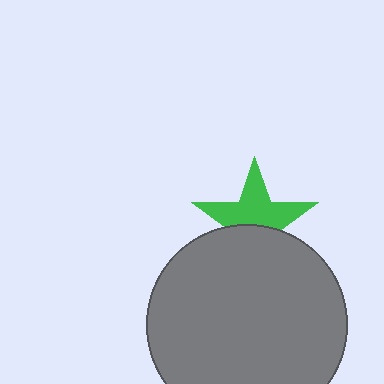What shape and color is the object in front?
The object in front is a gray circle.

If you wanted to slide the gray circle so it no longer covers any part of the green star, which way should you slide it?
Slide it down — that is the most direct way to separate the two shapes.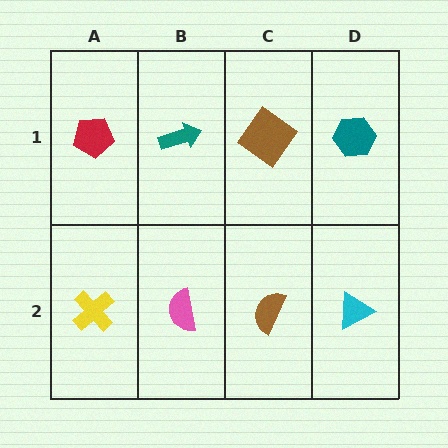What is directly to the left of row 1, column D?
A brown diamond.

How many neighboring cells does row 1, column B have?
3.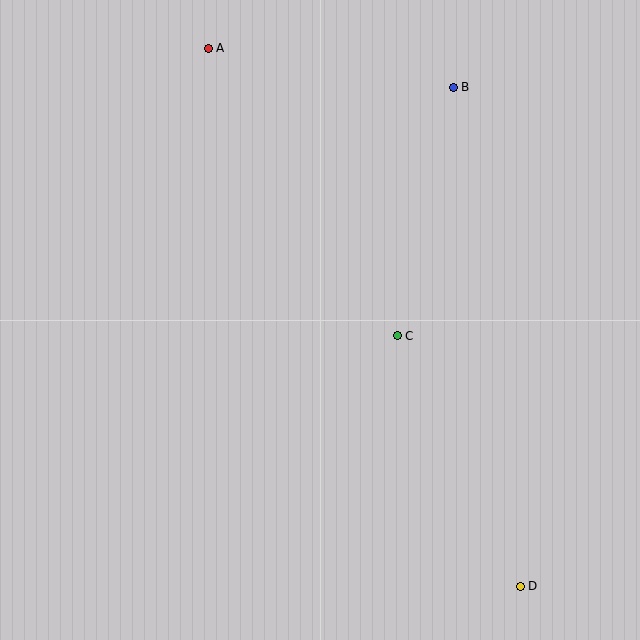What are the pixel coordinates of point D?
Point D is at (520, 586).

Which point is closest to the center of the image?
Point C at (397, 336) is closest to the center.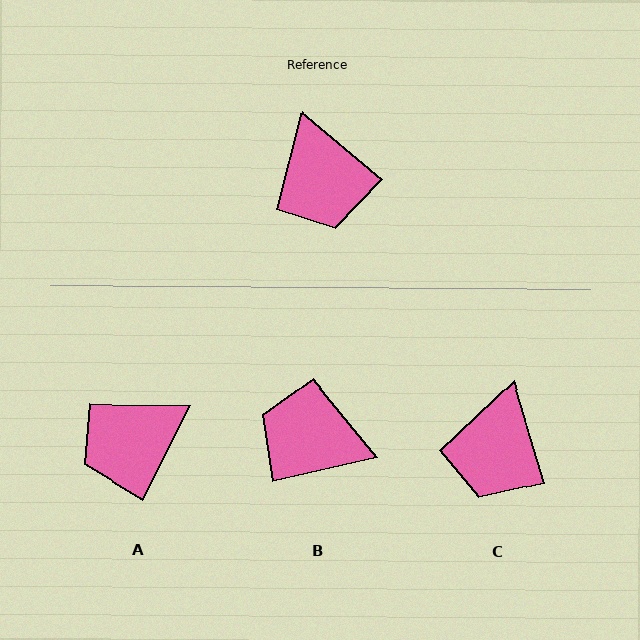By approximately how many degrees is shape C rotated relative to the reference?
Approximately 33 degrees clockwise.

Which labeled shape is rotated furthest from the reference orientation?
B, about 127 degrees away.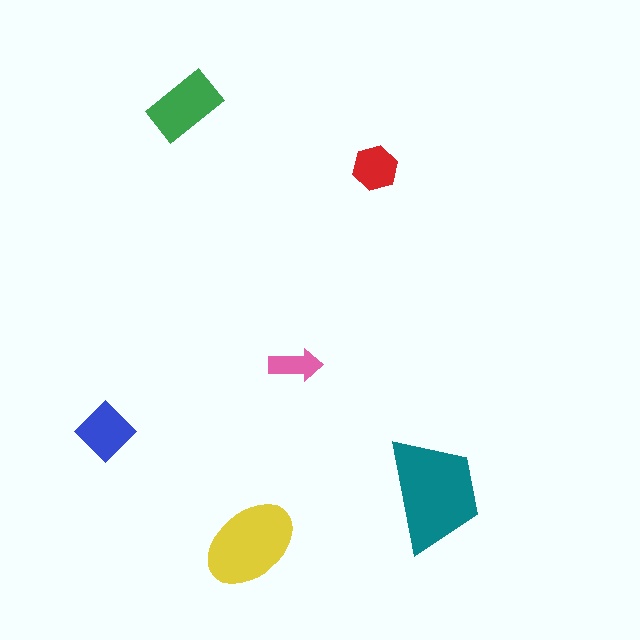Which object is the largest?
The teal trapezoid.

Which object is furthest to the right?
The teal trapezoid is rightmost.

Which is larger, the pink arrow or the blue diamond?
The blue diamond.